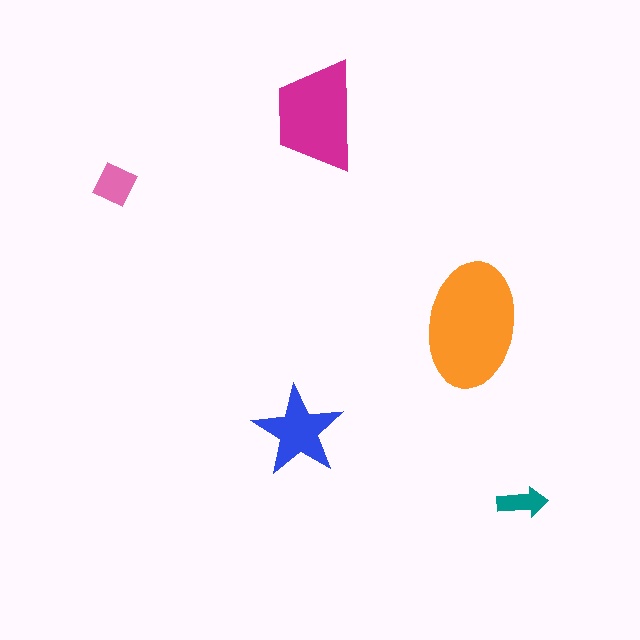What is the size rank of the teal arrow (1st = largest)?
5th.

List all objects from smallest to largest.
The teal arrow, the pink diamond, the blue star, the magenta trapezoid, the orange ellipse.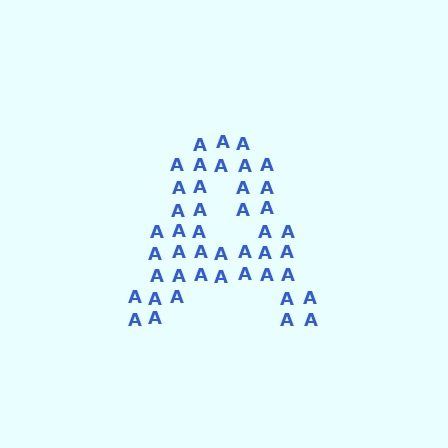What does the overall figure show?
The overall figure shows the letter A.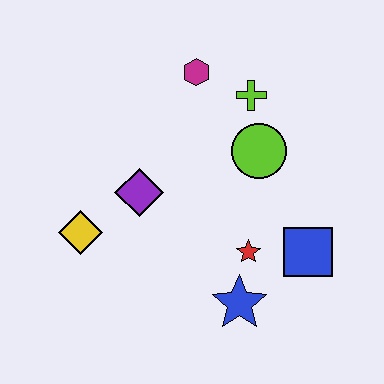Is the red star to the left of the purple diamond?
No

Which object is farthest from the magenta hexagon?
The blue star is farthest from the magenta hexagon.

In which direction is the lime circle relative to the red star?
The lime circle is above the red star.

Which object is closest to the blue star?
The red star is closest to the blue star.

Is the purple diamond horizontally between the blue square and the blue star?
No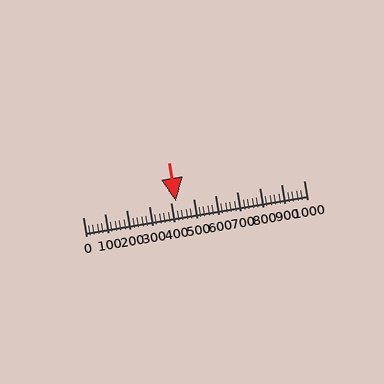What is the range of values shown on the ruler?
The ruler shows values from 0 to 1000.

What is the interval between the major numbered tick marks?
The major tick marks are spaced 100 units apart.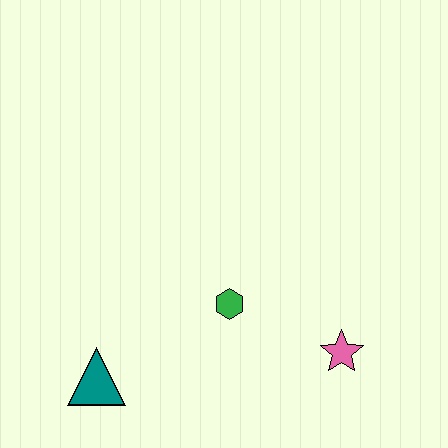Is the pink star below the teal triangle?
No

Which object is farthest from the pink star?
The teal triangle is farthest from the pink star.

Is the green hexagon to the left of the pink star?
Yes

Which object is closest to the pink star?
The green hexagon is closest to the pink star.